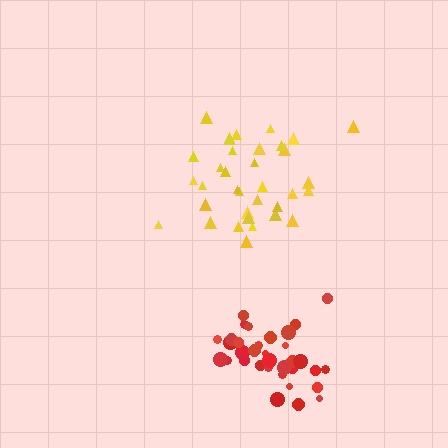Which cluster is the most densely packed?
Red.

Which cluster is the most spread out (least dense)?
Yellow.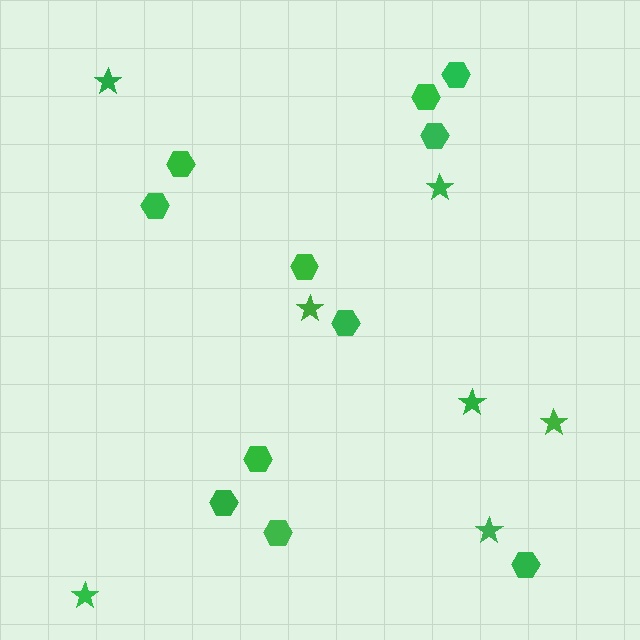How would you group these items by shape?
There are 2 groups: one group of hexagons (11) and one group of stars (7).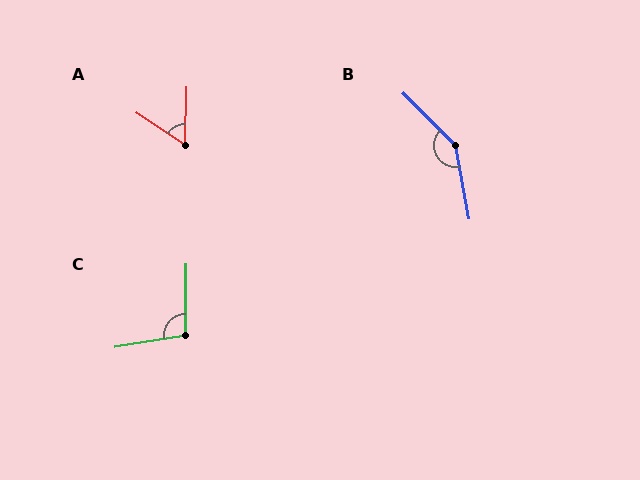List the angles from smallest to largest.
A (58°), C (100°), B (145°).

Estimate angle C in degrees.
Approximately 100 degrees.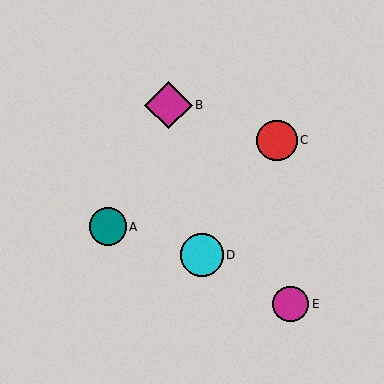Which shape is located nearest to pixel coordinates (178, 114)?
The magenta diamond (labeled B) at (169, 105) is nearest to that location.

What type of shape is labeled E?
Shape E is a magenta circle.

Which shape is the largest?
The magenta diamond (labeled B) is the largest.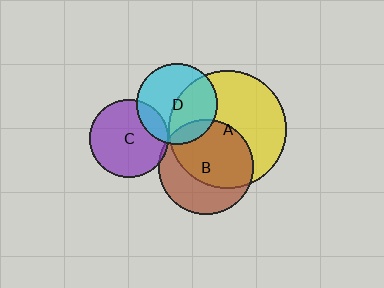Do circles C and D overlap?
Yes.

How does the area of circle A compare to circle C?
Approximately 2.3 times.